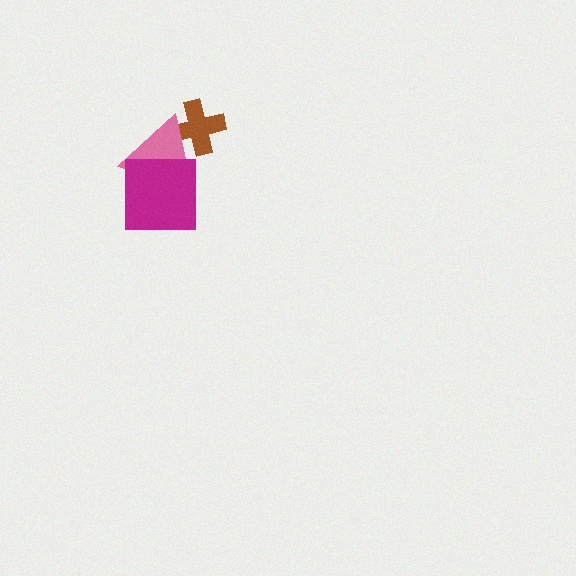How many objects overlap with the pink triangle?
2 objects overlap with the pink triangle.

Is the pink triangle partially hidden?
Yes, it is partially covered by another shape.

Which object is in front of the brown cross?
The pink triangle is in front of the brown cross.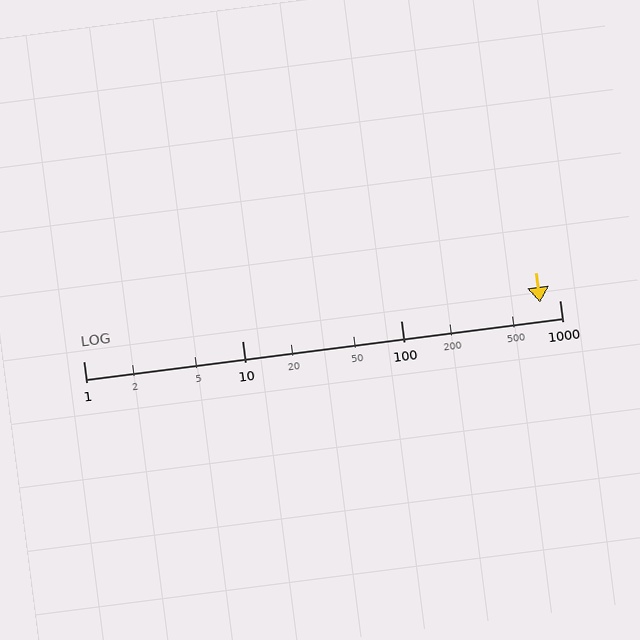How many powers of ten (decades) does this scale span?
The scale spans 3 decades, from 1 to 1000.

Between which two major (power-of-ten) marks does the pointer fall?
The pointer is between 100 and 1000.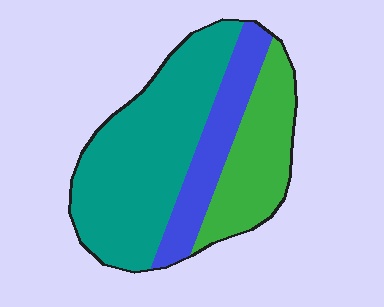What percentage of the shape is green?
Green takes up about one quarter (1/4) of the shape.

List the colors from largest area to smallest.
From largest to smallest: teal, green, blue.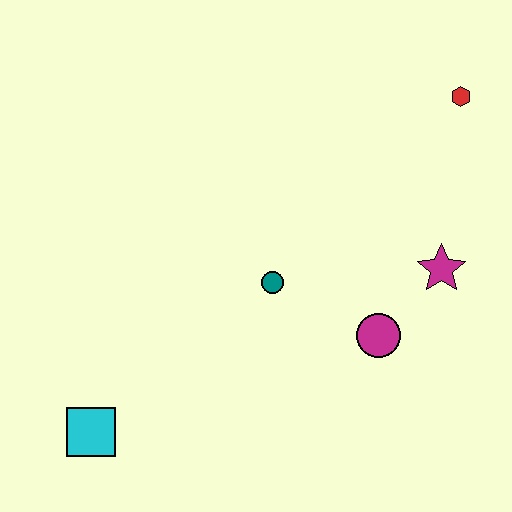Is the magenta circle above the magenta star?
No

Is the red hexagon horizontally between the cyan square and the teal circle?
No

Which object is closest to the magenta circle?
The magenta star is closest to the magenta circle.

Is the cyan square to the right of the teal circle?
No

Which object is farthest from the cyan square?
The red hexagon is farthest from the cyan square.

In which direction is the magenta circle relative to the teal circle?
The magenta circle is to the right of the teal circle.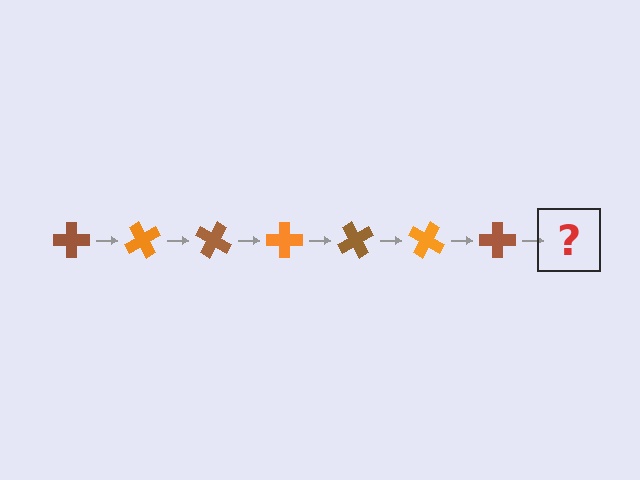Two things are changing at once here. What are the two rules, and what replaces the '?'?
The two rules are that it rotates 60 degrees each step and the color cycles through brown and orange. The '?' should be an orange cross, rotated 420 degrees from the start.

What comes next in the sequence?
The next element should be an orange cross, rotated 420 degrees from the start.